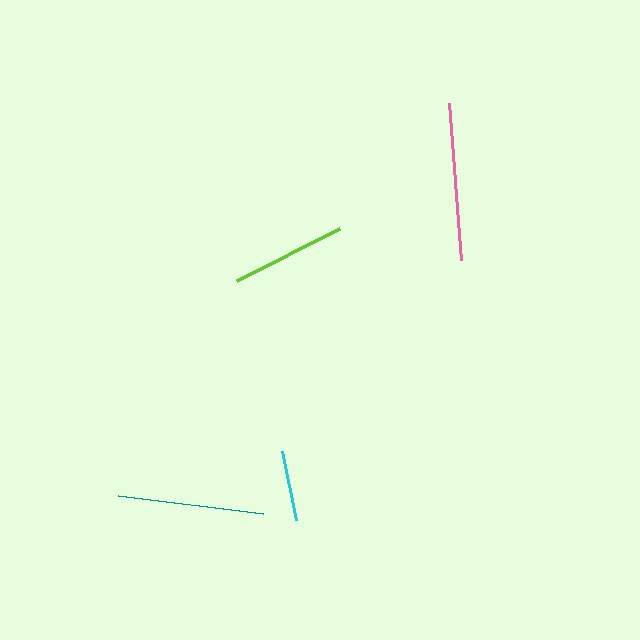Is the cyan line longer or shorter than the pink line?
The pink line is longer than the cyan line.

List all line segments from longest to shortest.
From longest to shortest: pink, teal, lime, cyan.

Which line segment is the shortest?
The cyan line is the shortest at approximately 70 pixels.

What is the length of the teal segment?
The teal segment is approximately 145 pixels long.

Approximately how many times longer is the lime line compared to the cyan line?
The lime line is approximately 1.6 times the length of the cyan line.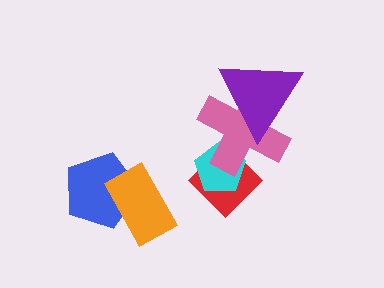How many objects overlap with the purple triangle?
1 object overlaps with the purple triangle.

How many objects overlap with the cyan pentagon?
2 objects overlap with the cyan pentagon.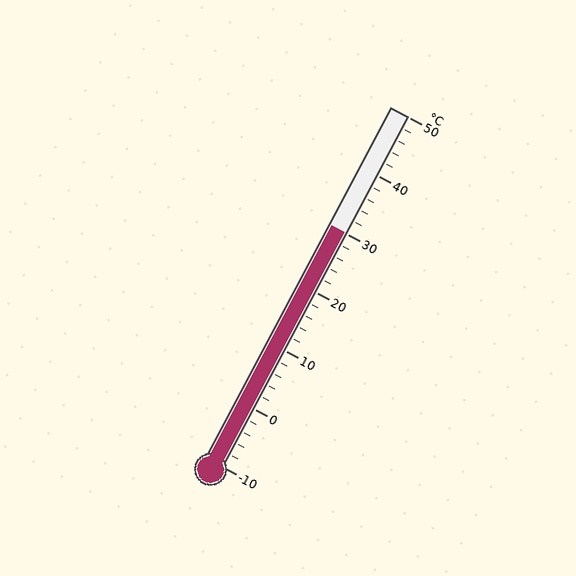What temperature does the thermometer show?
The thermometer shows approximately 30°C.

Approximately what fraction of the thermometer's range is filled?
The thermometer is filled to approximately 65% of its range.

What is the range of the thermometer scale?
The thermometer scale ranges from -10°C to 50°C.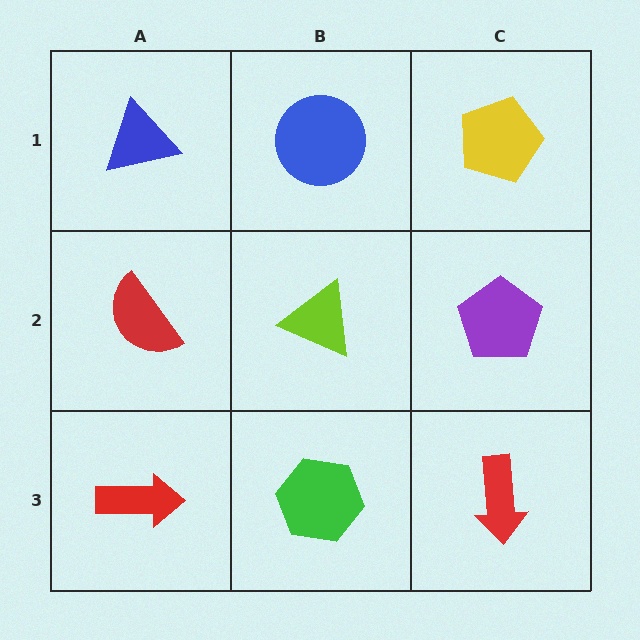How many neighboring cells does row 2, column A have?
3.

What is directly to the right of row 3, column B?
A red arrow.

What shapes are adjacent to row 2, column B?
A blue circle (row 1, column B), a green hexagon (row 3, column B), a red semicircle (row 2, column A), a purple pentagon (row 2, column C).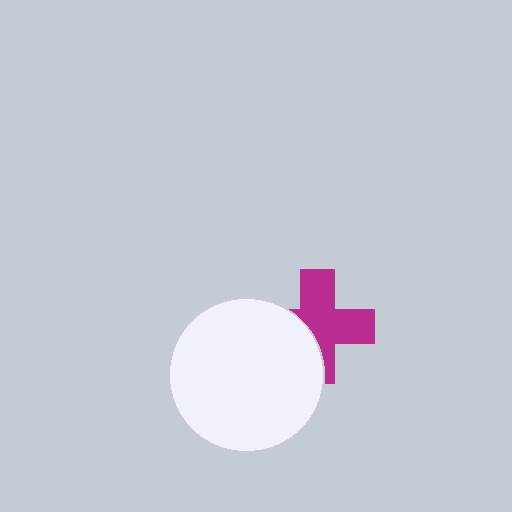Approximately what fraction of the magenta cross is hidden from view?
Roughly 37% of the magenta cross is hidden behind the white circle.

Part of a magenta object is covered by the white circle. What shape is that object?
It is a cross.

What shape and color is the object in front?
The object in front is a white circle.